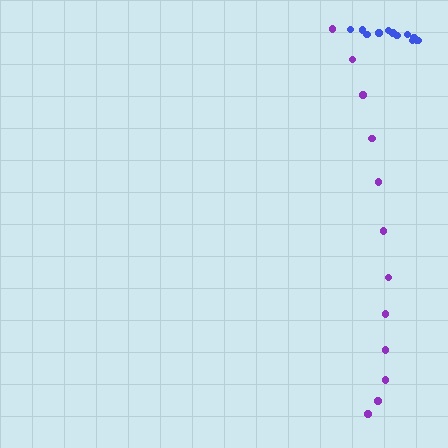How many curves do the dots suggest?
There are 2 distinct paths.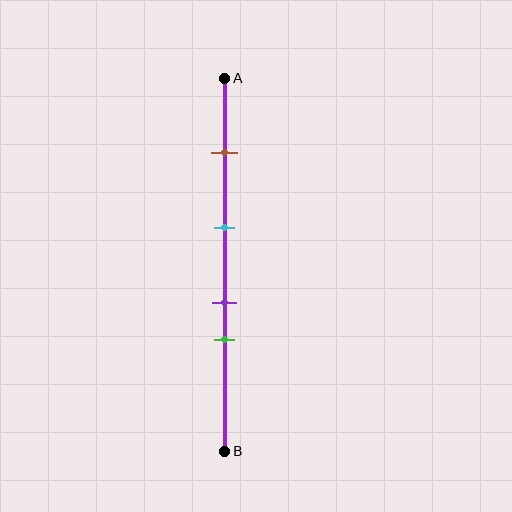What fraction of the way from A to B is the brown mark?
The brown mark is approximately 20% (0.2) of the way from A to B.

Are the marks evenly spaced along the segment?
No, the marks are not evenly spaced.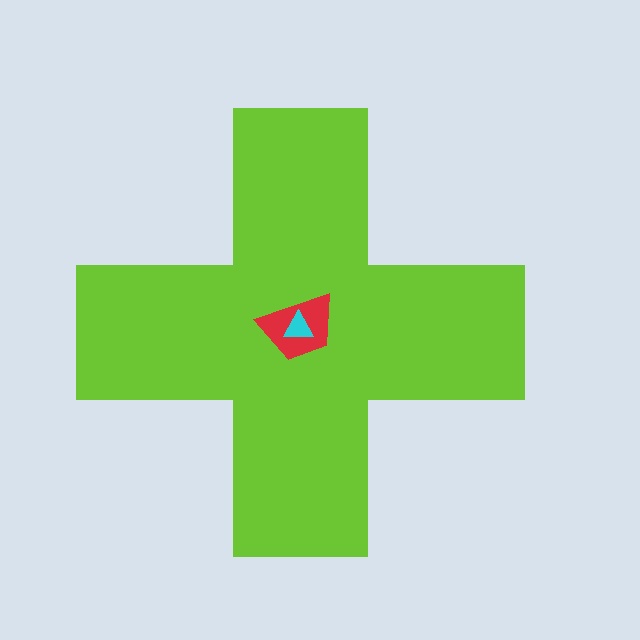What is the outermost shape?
The lime cross.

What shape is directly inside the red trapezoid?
The cyan triangle.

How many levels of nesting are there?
3.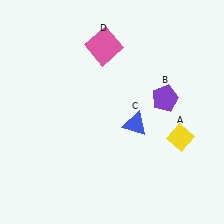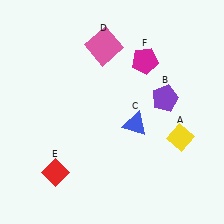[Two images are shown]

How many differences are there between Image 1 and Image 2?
There are 2 differences between the two images.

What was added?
A red diamond (E), a magenta pentagon (F) were added in Image 2.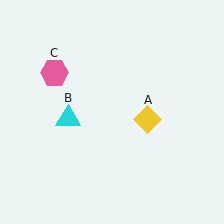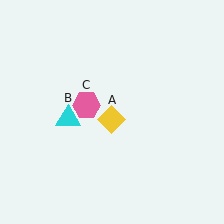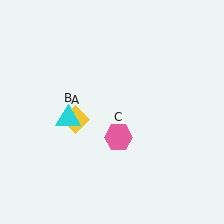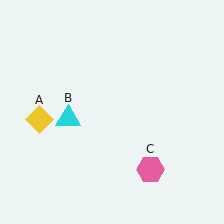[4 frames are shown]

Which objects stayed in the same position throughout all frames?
Cyan triangle (object B) remained stationary.